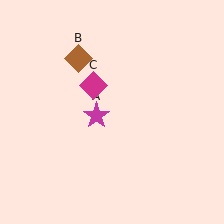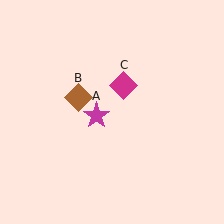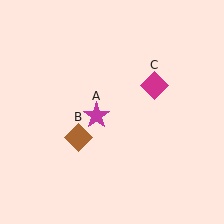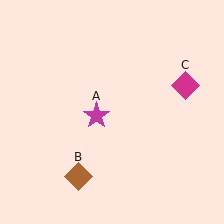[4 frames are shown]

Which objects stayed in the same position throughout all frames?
Magenta star (object A) remained stationary.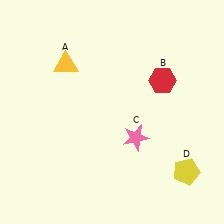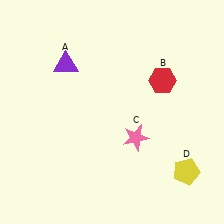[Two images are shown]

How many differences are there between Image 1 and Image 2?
There is 1 difference between the two images.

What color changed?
The triangle (A) changed from yellow in Image 1 to purple in Image 2.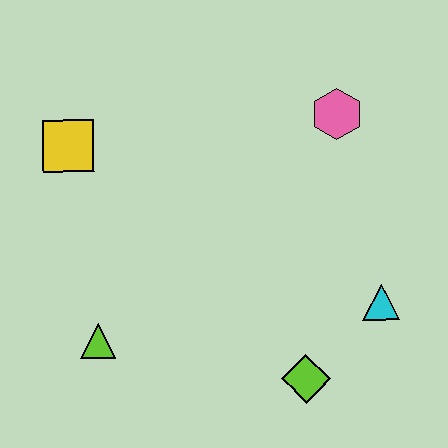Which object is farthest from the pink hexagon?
The lime triangle is farthest from the pink hexagon.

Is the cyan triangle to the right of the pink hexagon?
Yes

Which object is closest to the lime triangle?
The yellow square is closest to the lime triangle.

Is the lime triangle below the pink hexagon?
Yes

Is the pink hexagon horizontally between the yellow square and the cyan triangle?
Yes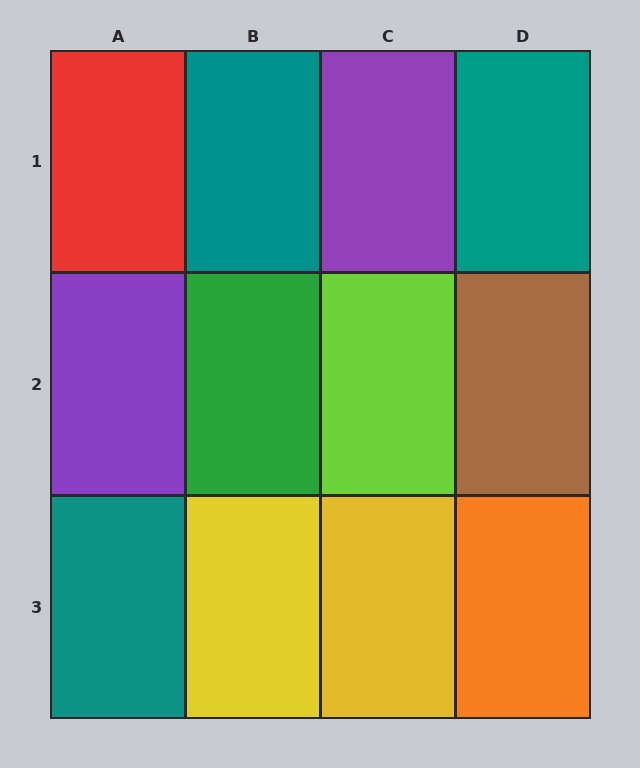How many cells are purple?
2 cells are purple.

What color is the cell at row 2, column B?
Green.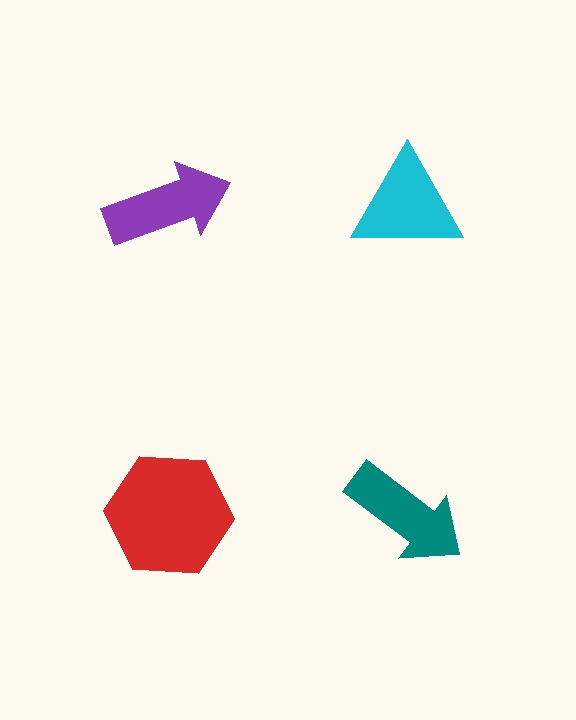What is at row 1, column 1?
A purple arrow.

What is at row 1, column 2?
A cyan triangle.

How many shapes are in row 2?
2 shapes.